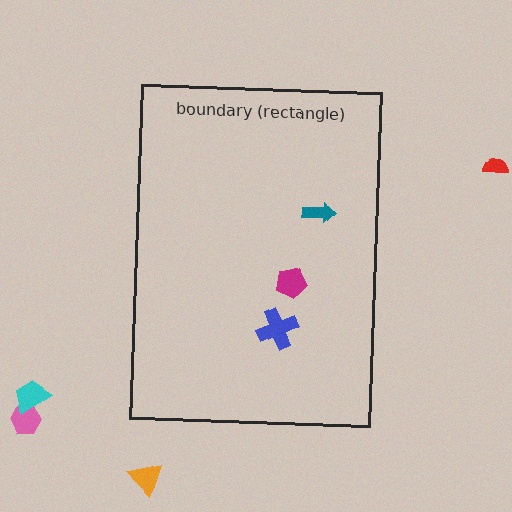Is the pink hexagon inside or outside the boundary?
Outside.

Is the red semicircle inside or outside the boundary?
Outside.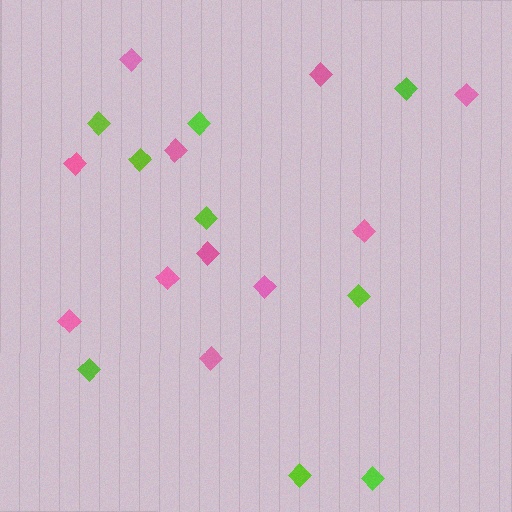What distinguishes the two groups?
There are 2 groups: one group of lime diamonds (9) and one group of pink diamonds (11).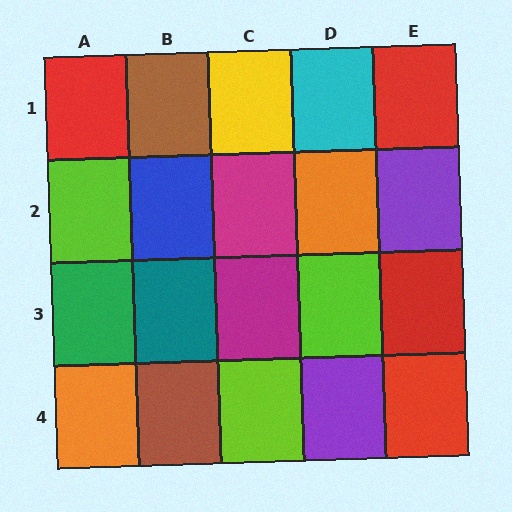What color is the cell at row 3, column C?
Magenta.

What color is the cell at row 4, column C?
Lime.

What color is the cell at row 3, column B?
Teal.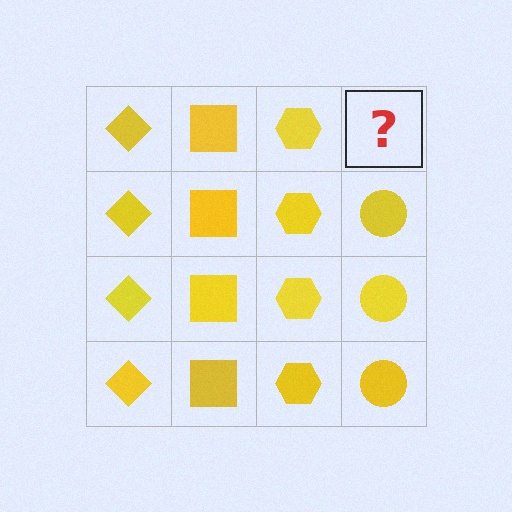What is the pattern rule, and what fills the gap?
The rule is that each column has a consistent shape. The gap should be filled with a yellow circle.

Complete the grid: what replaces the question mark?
The question mark should be replaced with a yellow circle.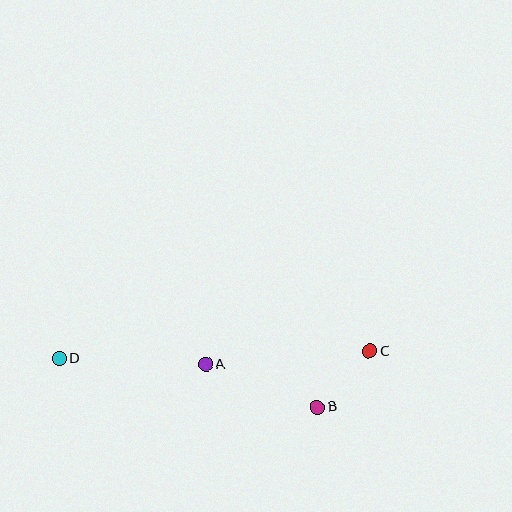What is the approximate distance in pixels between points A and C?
The distance between A and C is approximately 165 pixels.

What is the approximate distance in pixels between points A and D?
The distance between A and D is approximately 146 pixels.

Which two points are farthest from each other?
Points C and D are farthest from each other.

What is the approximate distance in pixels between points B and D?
The distance between B and D is approximately 263 pixels.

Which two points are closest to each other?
Points B and C are closest to each other.